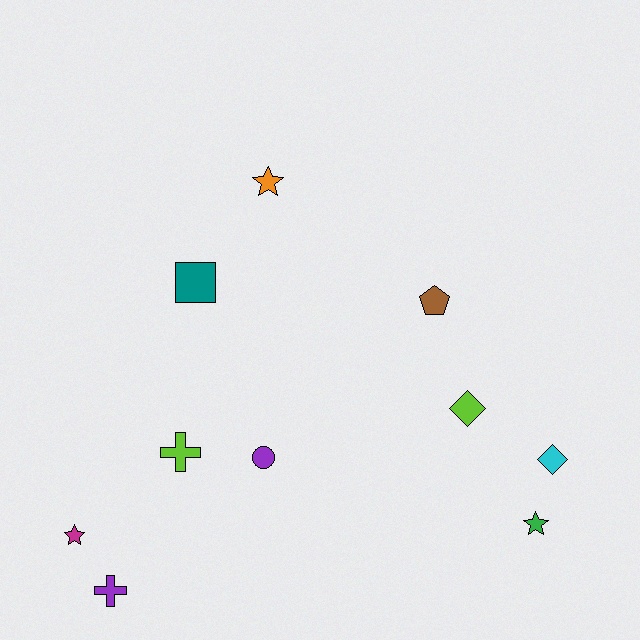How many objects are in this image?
There are 10 objects.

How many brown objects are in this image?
There is 1 brown object.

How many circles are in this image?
There is 1 circle.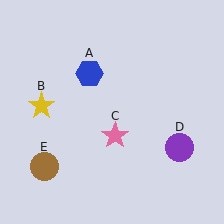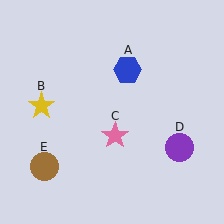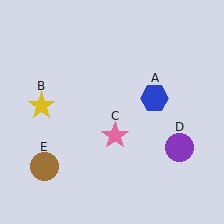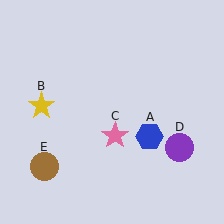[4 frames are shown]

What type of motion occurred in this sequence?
The blue hexagon (object A) rotated clockwise around the center of the scene.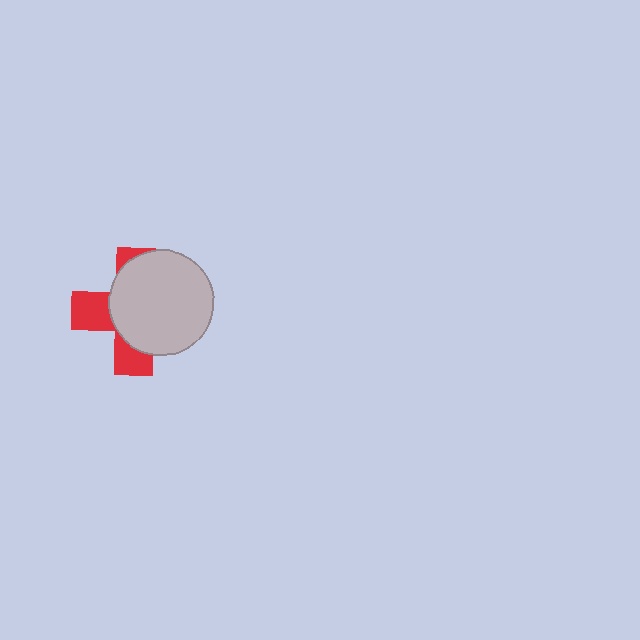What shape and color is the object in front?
The object in front is a light gray circle.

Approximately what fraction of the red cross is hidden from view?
Roughly 64% of the red cross is hidden behind the light gray circle.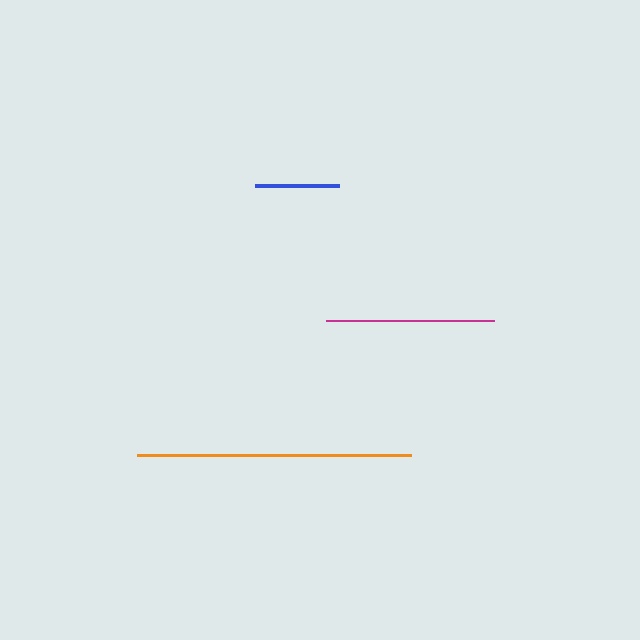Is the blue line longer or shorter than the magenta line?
The magenta line is longer than the blue line.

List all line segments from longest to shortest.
From longest to shortest: orange, magenta, blue.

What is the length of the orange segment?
The orange segment is approximately 274 pixels long.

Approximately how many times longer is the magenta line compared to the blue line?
The magenta line is approximately 2.0 times the length of the blue line.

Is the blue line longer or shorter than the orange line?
The orange line is longer than the blue line.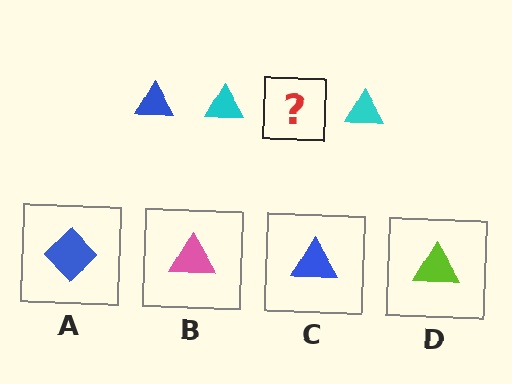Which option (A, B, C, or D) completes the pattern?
C.